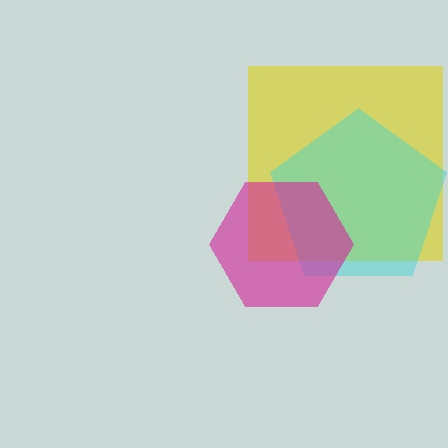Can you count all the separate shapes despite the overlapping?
Yes, there are 3 separate shapes.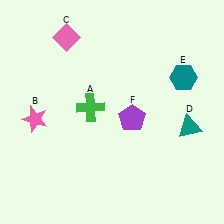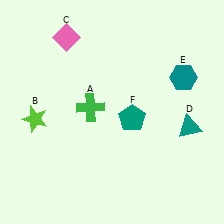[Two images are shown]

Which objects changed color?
B changed from pink to lime. F changed from purple to teal.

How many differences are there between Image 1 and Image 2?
There are 2 differences between the two images.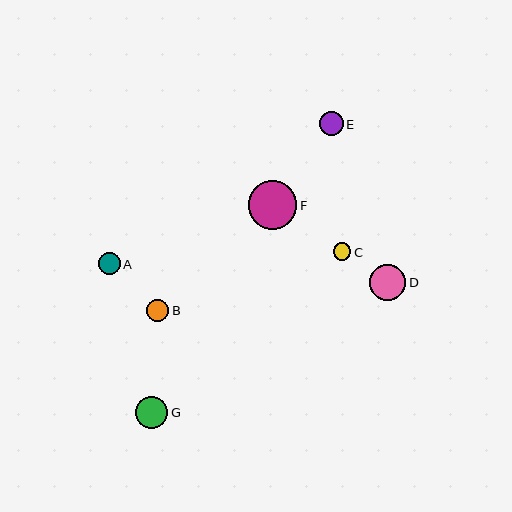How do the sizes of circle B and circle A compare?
Circle B and circle A are approximately the same size.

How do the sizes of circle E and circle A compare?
Circle E and circle A are approximately the same size.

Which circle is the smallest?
Circle C is the smallest with a size of approximately 17 pixels.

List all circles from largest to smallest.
From largest to smallest: F, D, G, E, B, A, C.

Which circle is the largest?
Circle F is the largest with a size of approximately 48 pixels.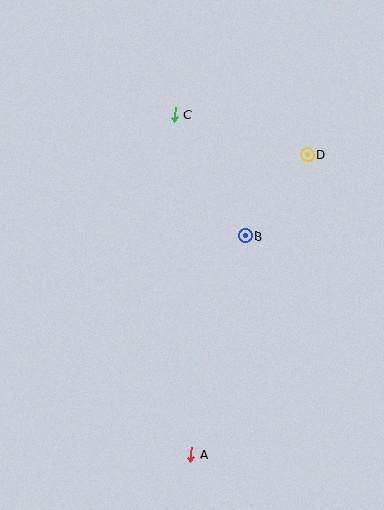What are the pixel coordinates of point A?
Point A is at (191, 455).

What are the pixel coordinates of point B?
Point B is at (245, 236).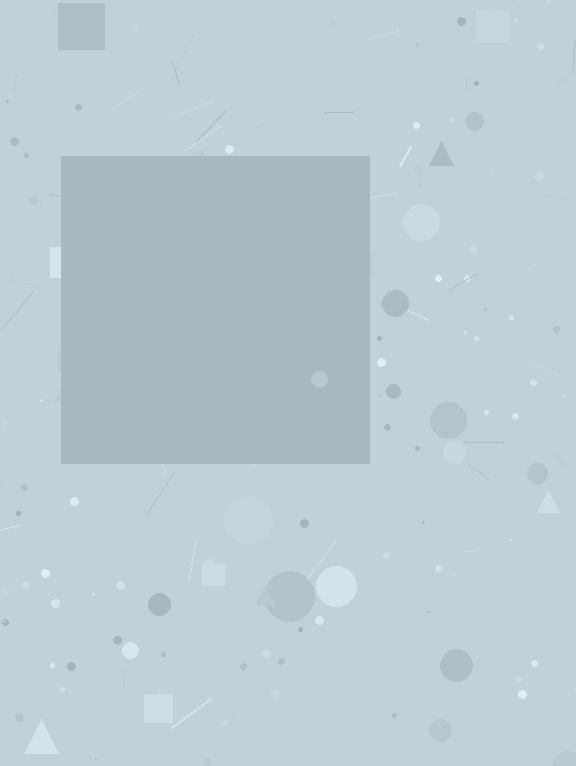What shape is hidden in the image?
A square is hidden in the image.